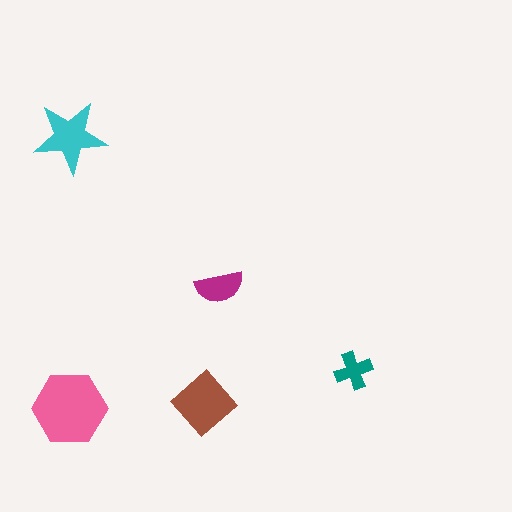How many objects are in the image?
There are 5 objects in the image.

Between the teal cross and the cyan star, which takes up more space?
The cyan star.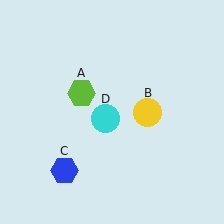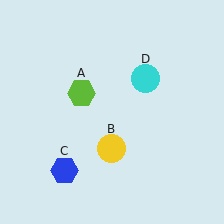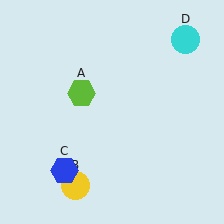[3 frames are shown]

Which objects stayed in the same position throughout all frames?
Lime hexagon (object A) and blue hexagon (object C) remained stationary.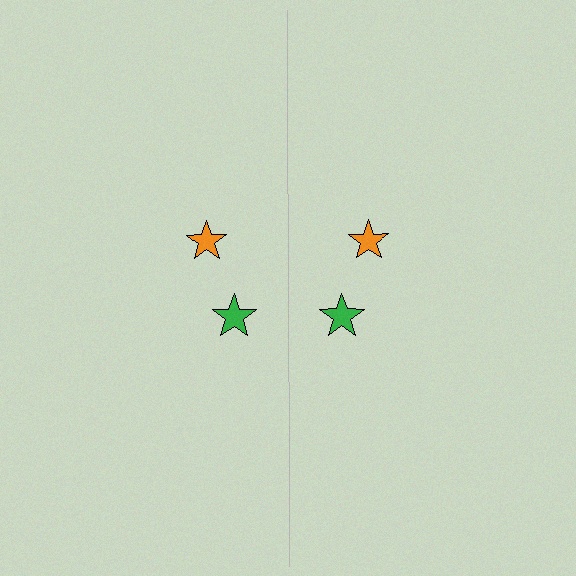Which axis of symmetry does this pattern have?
The pattern has a vertical axis of symmetry running through the center of the image.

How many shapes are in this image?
There are 4 shapes in this image.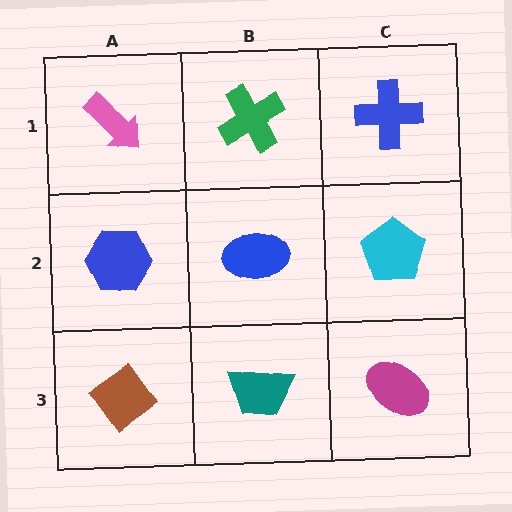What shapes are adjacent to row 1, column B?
A blue ellipse (row 2, column B), a pink arrow (row 1, column A), a blue cross (row 1, column C).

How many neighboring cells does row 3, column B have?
3.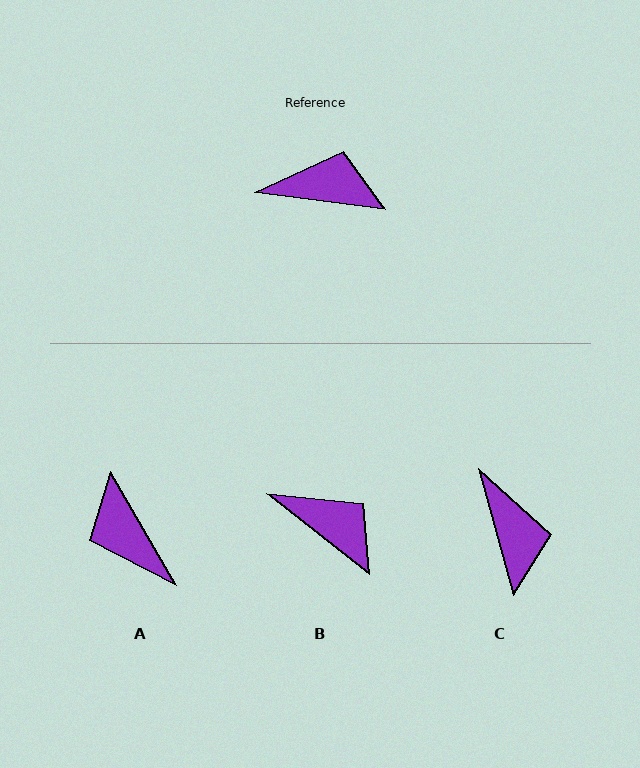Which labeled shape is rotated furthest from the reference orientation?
A, about 128 degrees away.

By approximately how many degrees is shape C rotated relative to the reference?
Approximately 67 degrees clockwise.